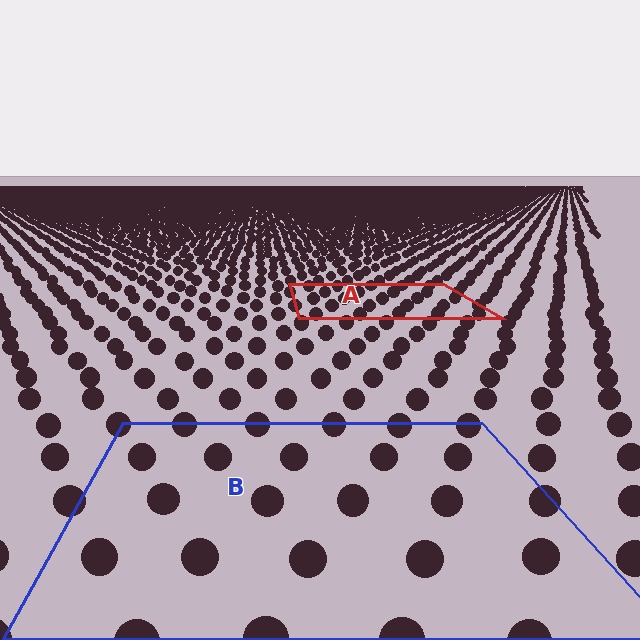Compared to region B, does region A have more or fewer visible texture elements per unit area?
Region A has more texture elements per unit area — they are packed more densely because it is farther away.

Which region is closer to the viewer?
Region B is closer. The texture elements there are larger and more spread out.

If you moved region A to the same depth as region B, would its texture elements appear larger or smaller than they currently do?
They would appear larger. At a closer depth, the same texture elements are projected at a bigger on-screen size.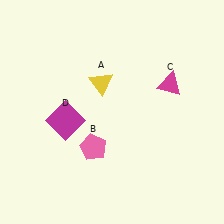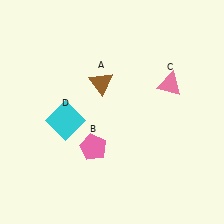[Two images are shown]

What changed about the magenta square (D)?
In Image 1, D is magenta. In Image 2, it changed to cyan.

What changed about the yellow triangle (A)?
In Image 1, A is yellow. In Image 2, it changed to brown.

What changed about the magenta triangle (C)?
In Image 1, C is magenta. In Image 2, it changed to pink.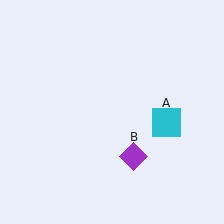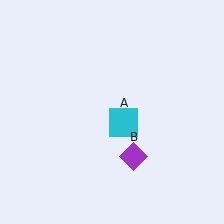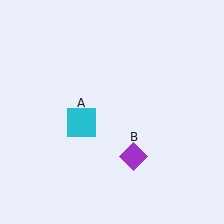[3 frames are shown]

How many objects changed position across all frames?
1 object changed position: cyan square (object A).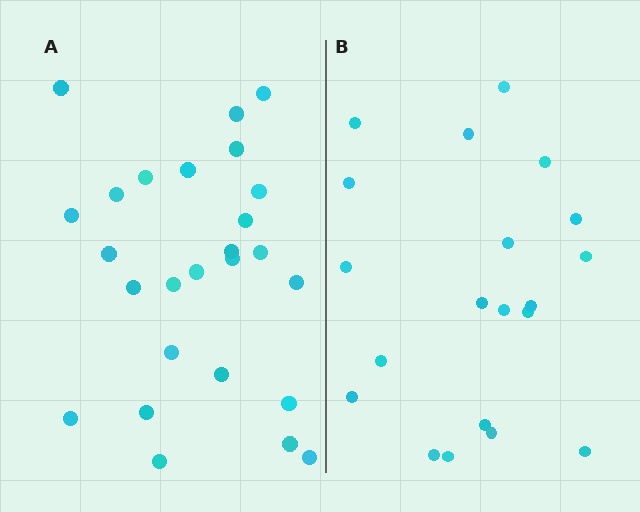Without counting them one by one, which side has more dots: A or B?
Region A (the left region) has more dots.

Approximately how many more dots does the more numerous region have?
Region A has about 6 more dots than region B.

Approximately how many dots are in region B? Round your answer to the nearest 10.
About 20 dots.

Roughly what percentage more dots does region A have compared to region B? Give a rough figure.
About 30% more.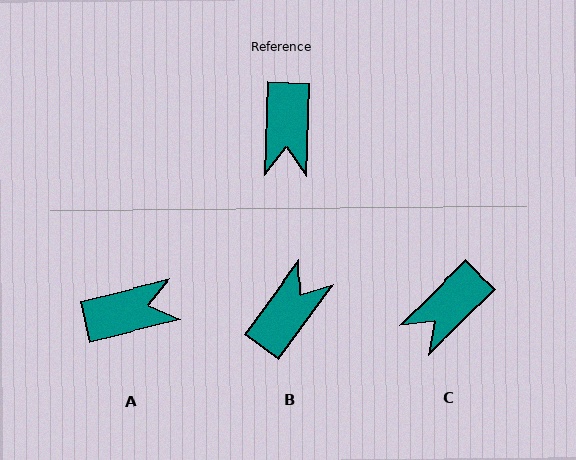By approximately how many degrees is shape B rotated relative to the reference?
Approximately 145 degrees counter-clockwise.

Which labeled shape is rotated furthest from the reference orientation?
B, about 145 degrees away.